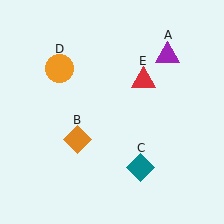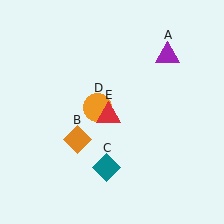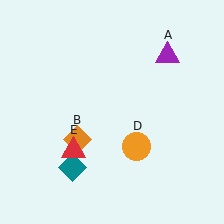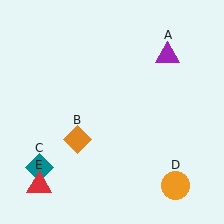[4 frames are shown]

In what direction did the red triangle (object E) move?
The red triangle (object E) moved down and to the left.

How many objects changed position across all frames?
3 objects changed position: teal diamond (object C), orange circle (object D), red triangle (object E).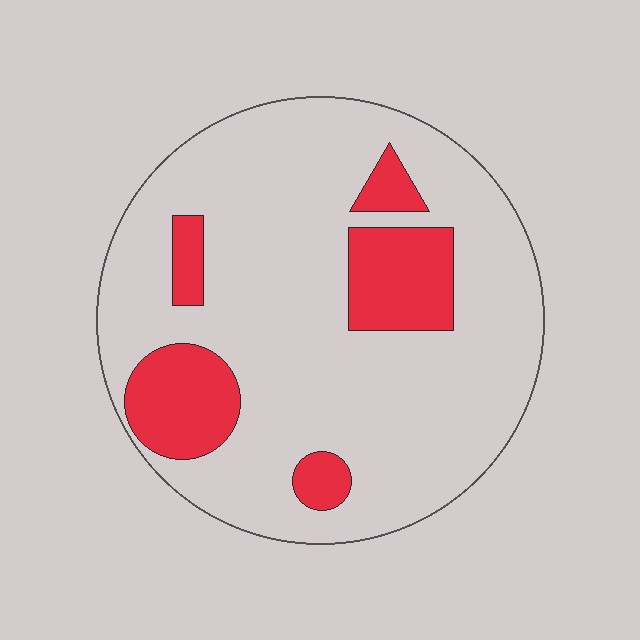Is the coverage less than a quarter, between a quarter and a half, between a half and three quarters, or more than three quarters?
Less than a quarter.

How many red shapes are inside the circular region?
5.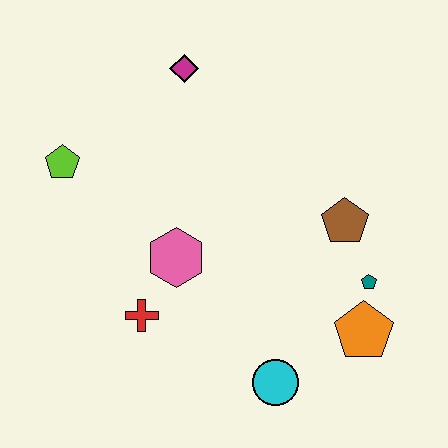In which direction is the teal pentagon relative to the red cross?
The teal pentagon is to the right of the red cross.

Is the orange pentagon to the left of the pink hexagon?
No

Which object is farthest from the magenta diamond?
The cyan circle is farthest from the magenta diamond.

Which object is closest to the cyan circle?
The orange pentagon is closest to the cyan circle.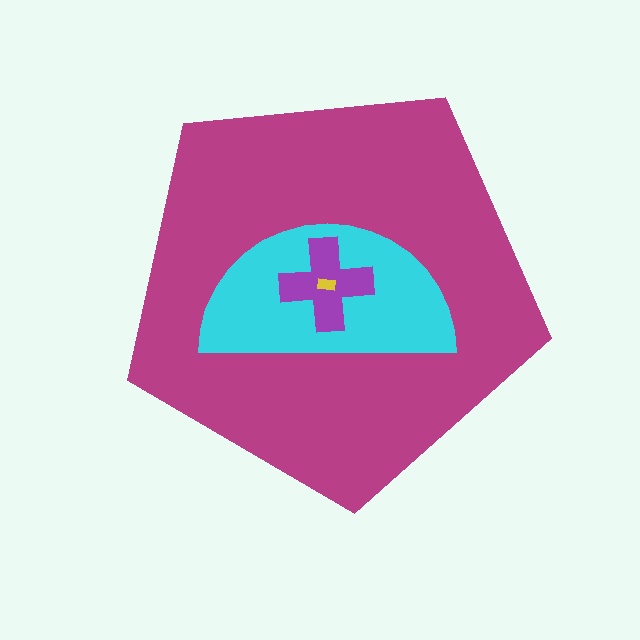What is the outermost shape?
The magenta pentagon.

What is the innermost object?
The yellow rectangle.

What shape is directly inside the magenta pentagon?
The cyan semicircle.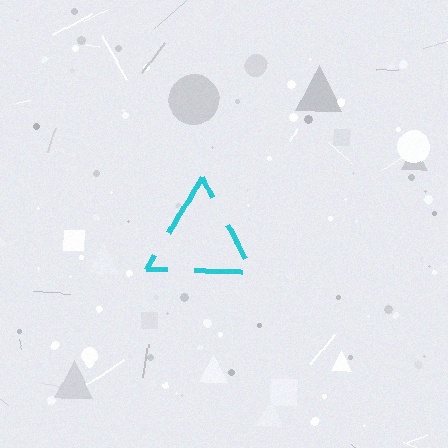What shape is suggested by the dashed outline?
The dashed outline suggests a triangle.